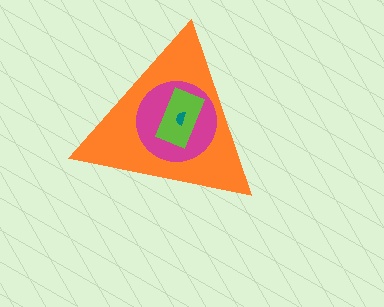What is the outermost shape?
The orange triangle.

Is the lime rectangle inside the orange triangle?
Yes.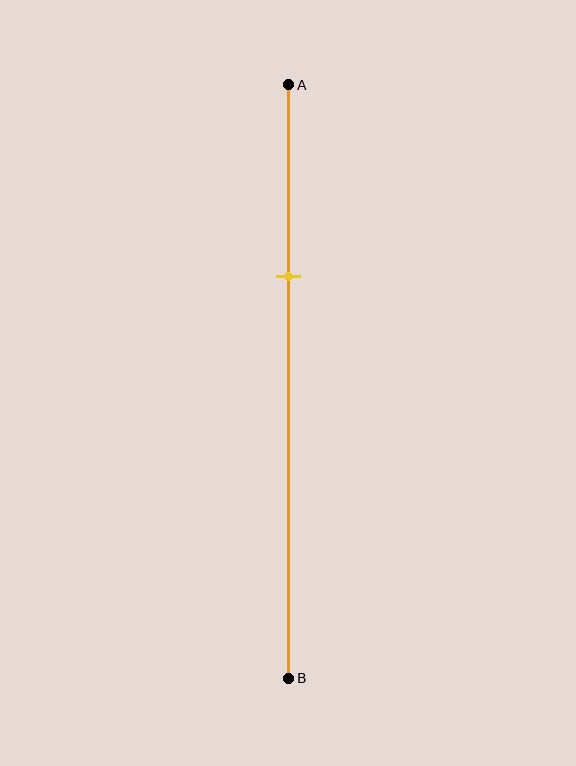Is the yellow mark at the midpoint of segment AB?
No, the mark is at about 30% from A, not at the 50% midpoint.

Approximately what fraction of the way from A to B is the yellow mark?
The yellow mark is approximately 30% of the way from A to B.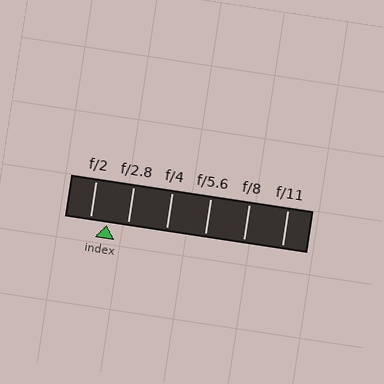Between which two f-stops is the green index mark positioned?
The index mark is between f/2 and f/2.8.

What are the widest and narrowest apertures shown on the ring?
The widest aperture shown is f/2 and the narrowest is f/11.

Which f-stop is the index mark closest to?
The index mark is closest to f/2.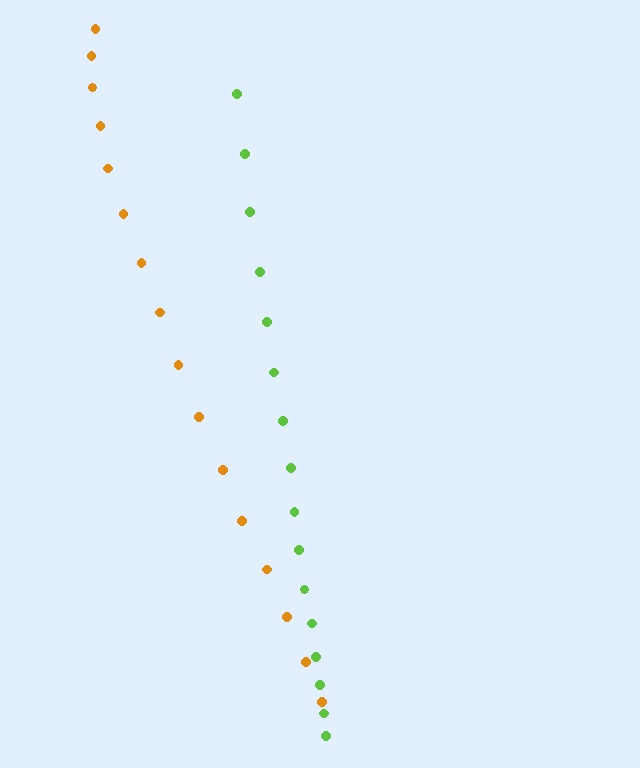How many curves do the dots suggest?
There are 2 distinct paths.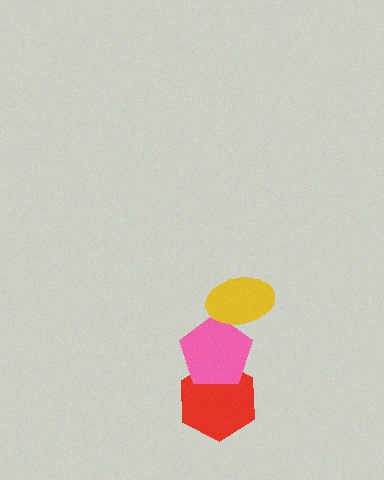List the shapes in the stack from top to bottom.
From top to bottom: the yellow ellipse, the pink pentagon, the red hexagon.